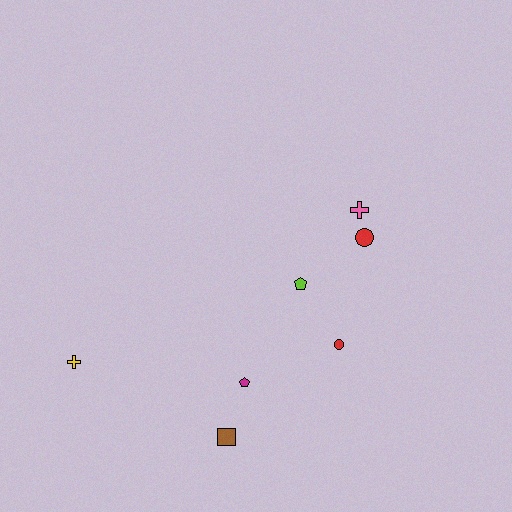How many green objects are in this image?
There are no green objects.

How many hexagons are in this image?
There are no hexagons.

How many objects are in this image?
There are 7 objects.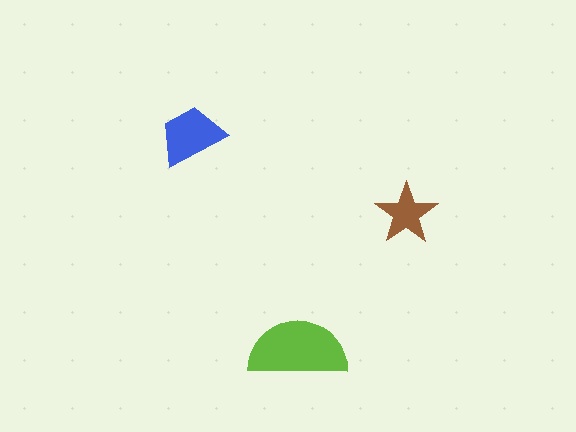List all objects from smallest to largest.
The brown star, the blue trapezoid, the lime semicircle.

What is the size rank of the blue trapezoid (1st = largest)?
2nd.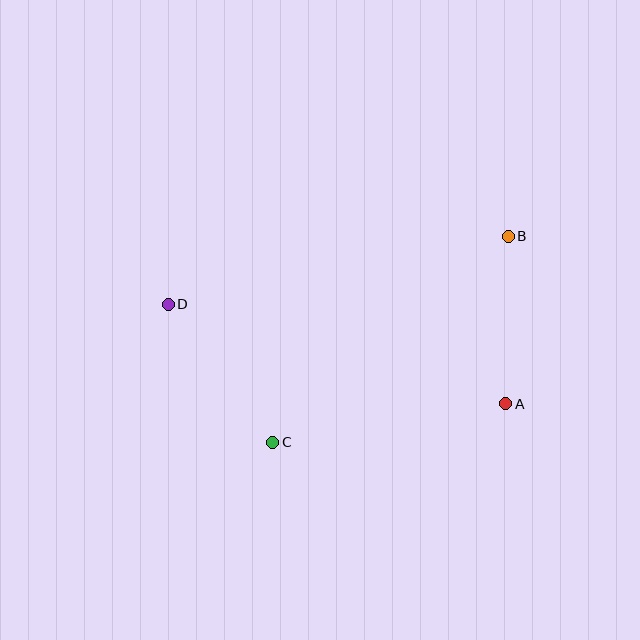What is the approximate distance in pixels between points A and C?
The distance between A and C is approximately 236 pixels.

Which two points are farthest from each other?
Points A and D are farthest from each other.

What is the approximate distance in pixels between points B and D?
The distance between B and D is approximately 347 pixels.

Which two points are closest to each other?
Points A and B are closest to each other.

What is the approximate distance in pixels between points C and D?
The distance between C and D is approximately 173 pixels.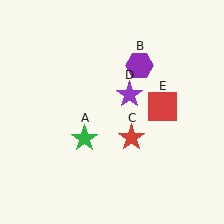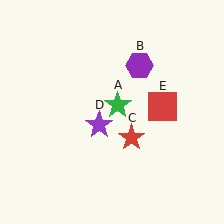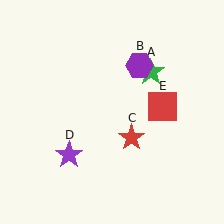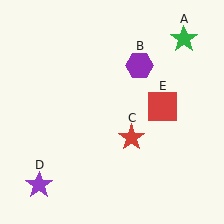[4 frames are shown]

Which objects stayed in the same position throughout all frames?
Purple hexagon (object B) and red star (object C) and red square (object E) remained stationary.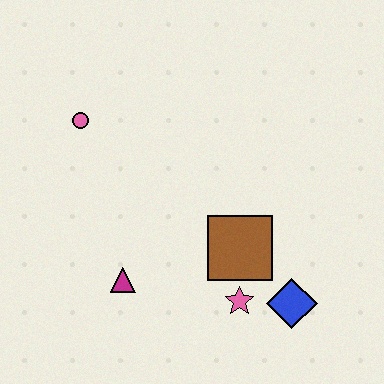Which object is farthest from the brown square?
The pink circle is farthest from the brown square.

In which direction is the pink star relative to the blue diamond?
The pink star is to the left of the blue diamond.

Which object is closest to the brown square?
The pink star is closest to the brown square.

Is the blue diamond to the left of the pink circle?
No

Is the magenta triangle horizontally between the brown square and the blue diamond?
No